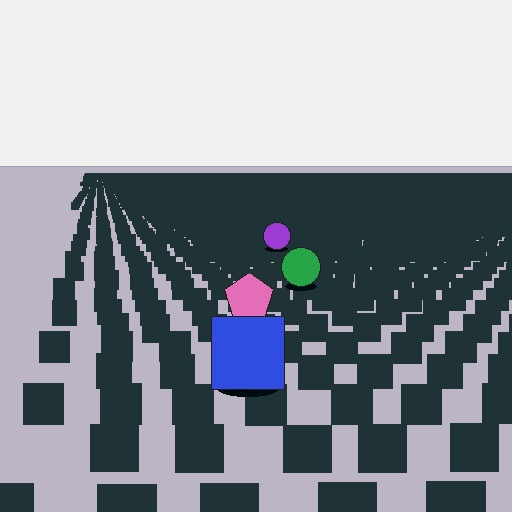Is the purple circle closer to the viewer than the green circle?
No. The green circle is closer — you can tell from the texture gradient: the ground texture is coarser near it.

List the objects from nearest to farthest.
From nearest to farthest: the blue square, the pink pentagon, the green circle, the purple circle.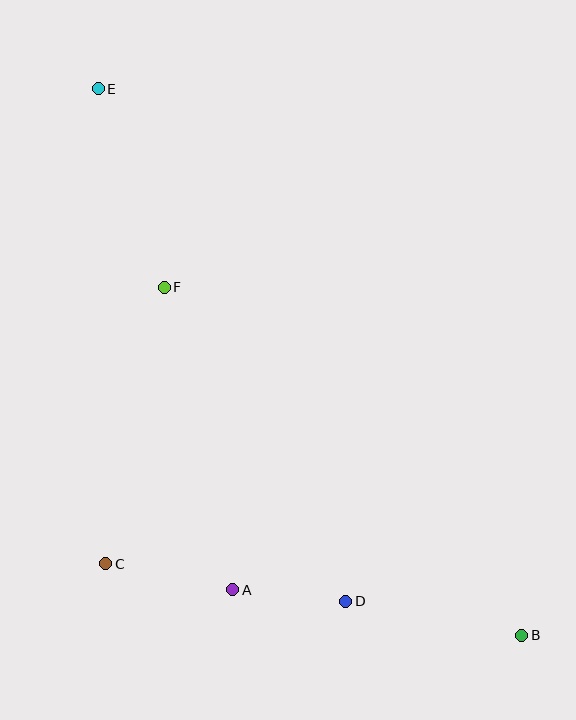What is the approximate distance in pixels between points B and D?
The distance between B and D is approximately 179 pixels.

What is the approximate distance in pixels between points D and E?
The distance between D and E is approximately 569 pixels.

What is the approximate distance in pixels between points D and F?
The distance between D and F is approximately 363 pixels.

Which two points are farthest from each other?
Points B and E are farthest from each other.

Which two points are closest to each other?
Points A and D are closest to each other.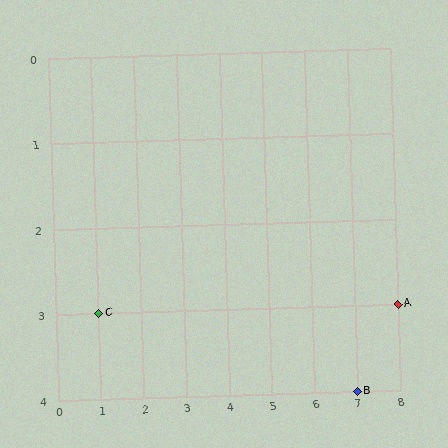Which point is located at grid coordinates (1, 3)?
Point C is at (1, 3).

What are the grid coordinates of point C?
Point C is at grid coordinates (1, 3).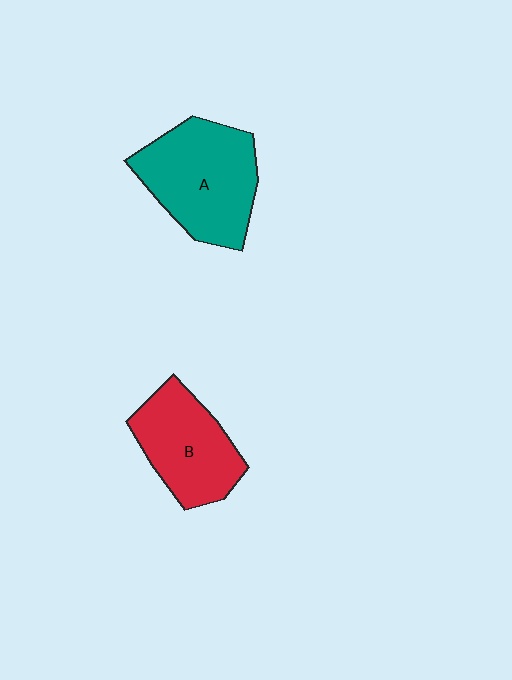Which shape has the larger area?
Shape A (teal).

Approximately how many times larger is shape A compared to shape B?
Approximately 1.3 times.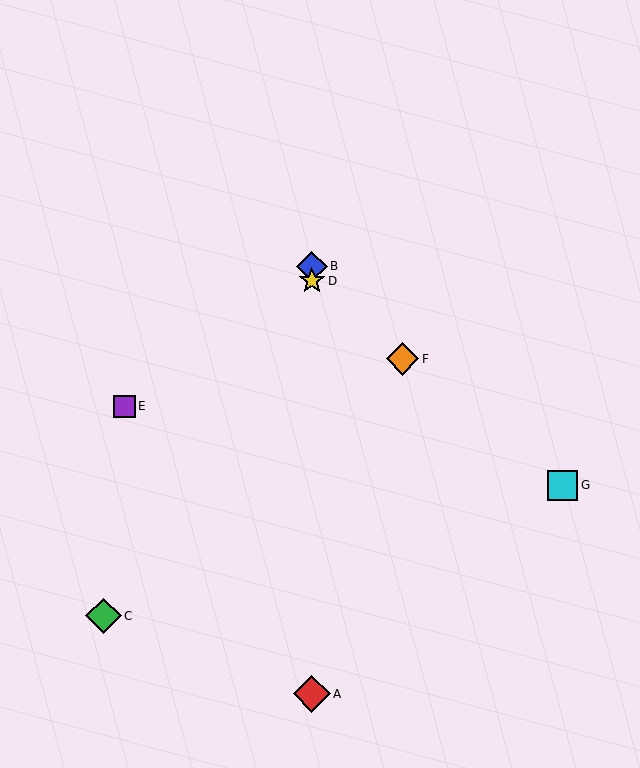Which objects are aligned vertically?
Objects A, B, D are aligned vertically.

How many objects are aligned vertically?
3 objects (A, B, D) are aligned vertically.